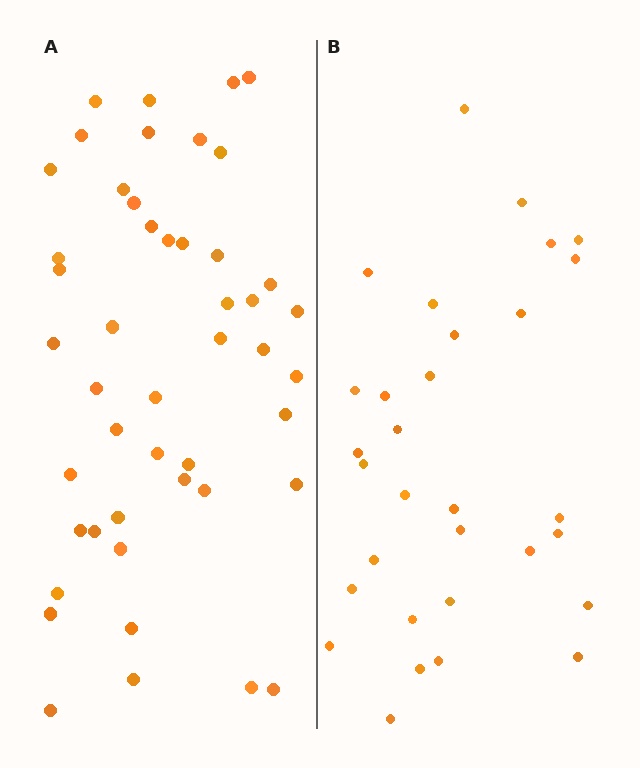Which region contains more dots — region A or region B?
Region A (the left region) has more dots.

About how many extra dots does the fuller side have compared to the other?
Region A has approximately 15 more dots than region B.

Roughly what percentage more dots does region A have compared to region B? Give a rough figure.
About 50% more.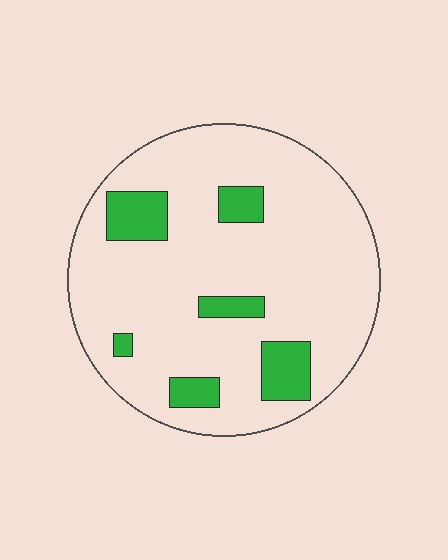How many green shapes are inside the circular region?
6.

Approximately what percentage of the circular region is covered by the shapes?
Approximately 15%.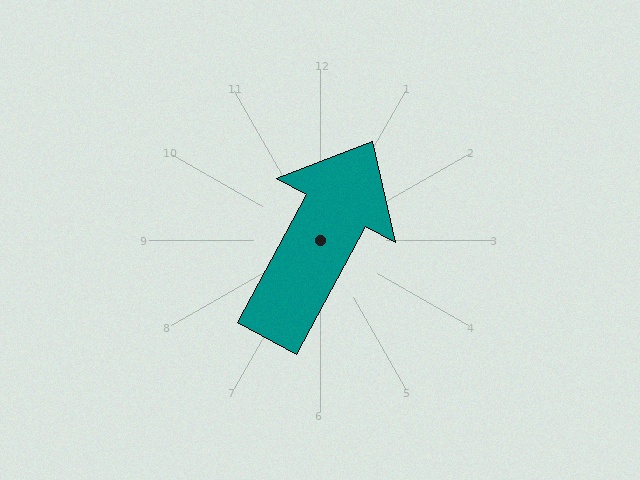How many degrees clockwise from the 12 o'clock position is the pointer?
Approximately 28 degrees.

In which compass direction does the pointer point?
Northeast.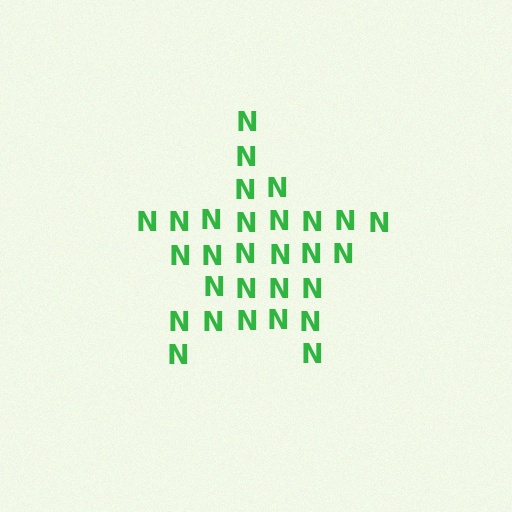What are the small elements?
The small elements are letter N's.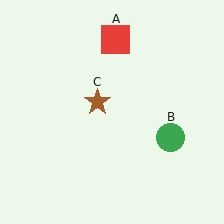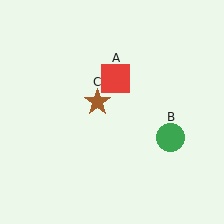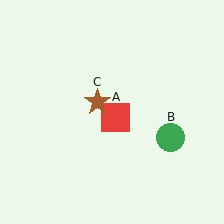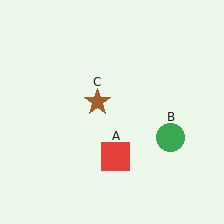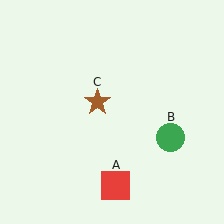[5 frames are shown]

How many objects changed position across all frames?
1 object changed position: red square (object A).